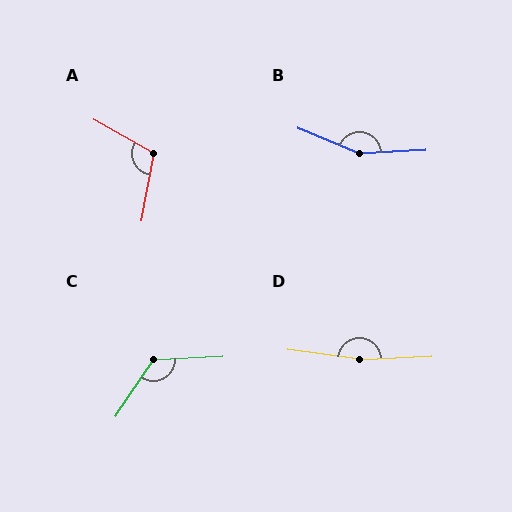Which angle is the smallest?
A, at approximately 109 degrees.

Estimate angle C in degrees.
Approximately 127 degrees.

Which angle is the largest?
D, at approximately 169 degrees.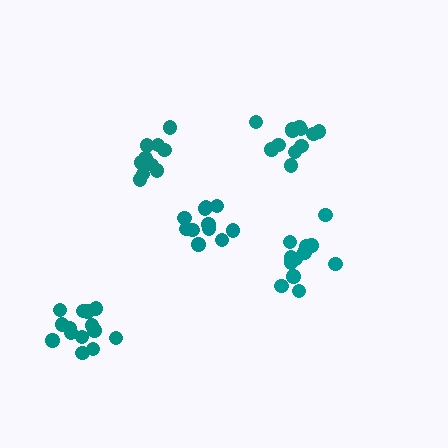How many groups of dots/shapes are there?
There are 5 groups.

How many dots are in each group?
Group 1: 10 dots, Group 2: 12 dots, Group 3: 12 dots, Group 4: 13 dots, Group 5: 14 dots (61 total).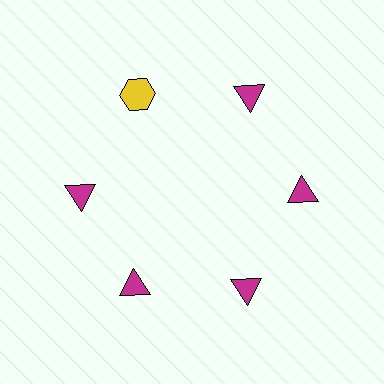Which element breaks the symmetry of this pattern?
The yellow hexagon at roughly the 11 o'clock position breaks the symmetry. All other shapes are magenta triangles.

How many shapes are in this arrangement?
There are 6 shapes arranged in a ring pattern.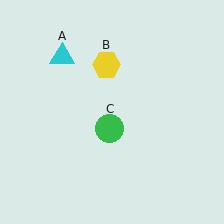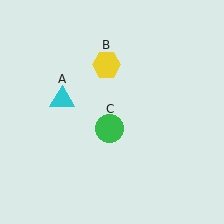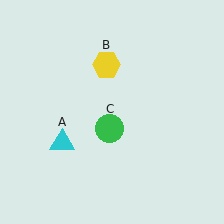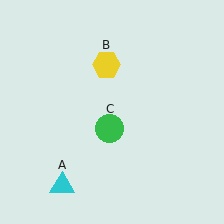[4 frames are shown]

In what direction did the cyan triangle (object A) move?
The cyan triangle (object A) moved down.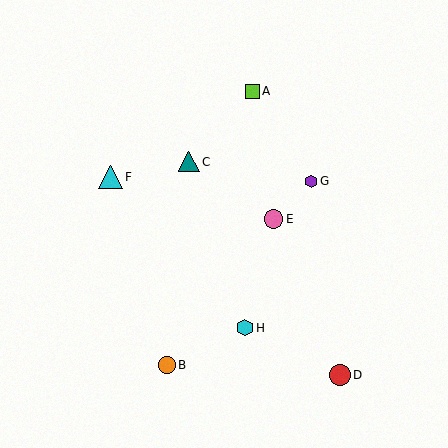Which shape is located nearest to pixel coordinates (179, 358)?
The orange circle (labeled B) at (167, 365) is nearest to that location.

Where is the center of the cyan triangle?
The center of the cyan triangle is at (110, 177).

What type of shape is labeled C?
Shape C is a teal triangle.